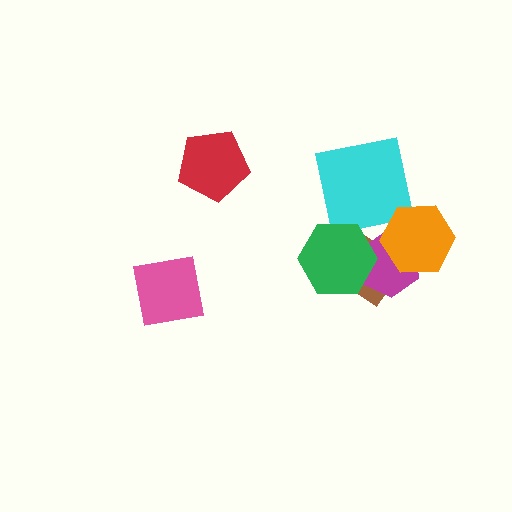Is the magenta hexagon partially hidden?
Yes, it is partially covered by another shape.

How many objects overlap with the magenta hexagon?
3 objects overlap with the magenta hexagon.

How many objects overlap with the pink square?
0 objects overlap with the pink square.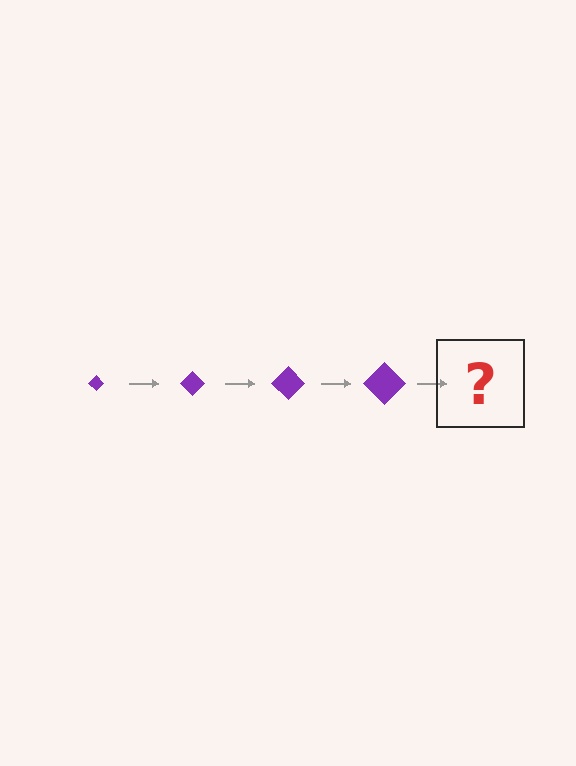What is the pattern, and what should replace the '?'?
The pattern is that the diamond gets progressively larger each step. The '?' should be a purple diamond, larger than the previous one.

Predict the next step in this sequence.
The next step is a purple diamond, larger than the previous one.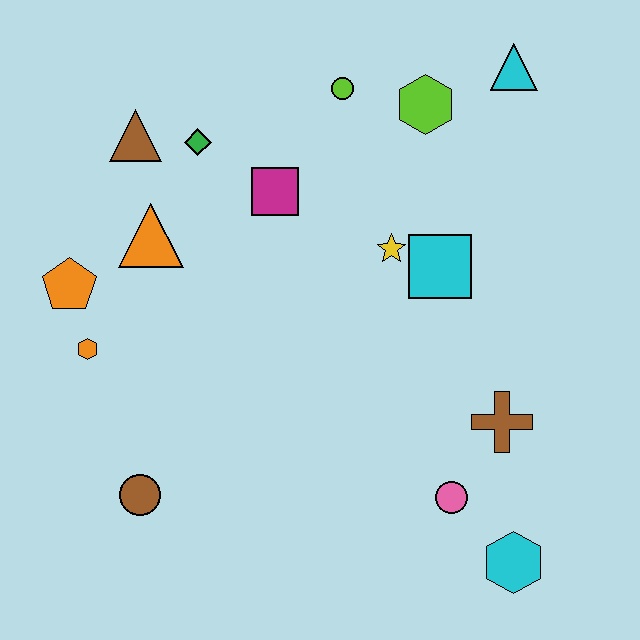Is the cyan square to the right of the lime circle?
Yes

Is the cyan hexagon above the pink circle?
No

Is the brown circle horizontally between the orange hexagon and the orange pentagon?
No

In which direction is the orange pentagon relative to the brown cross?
The orange pentagon is to the left of the brown cross.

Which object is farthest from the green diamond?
The cyan hexagon is farthest from the green diamond.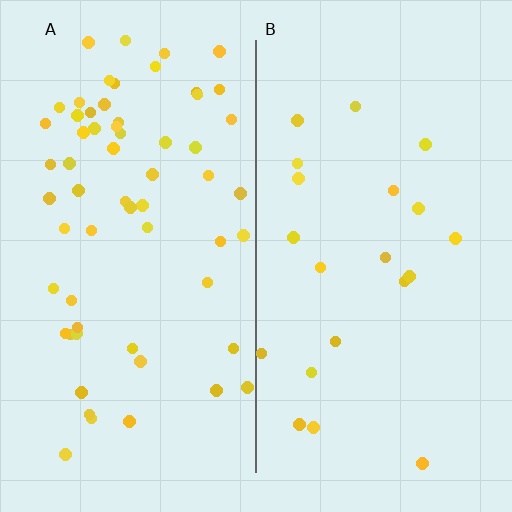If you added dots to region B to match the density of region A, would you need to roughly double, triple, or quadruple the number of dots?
Approximately triple.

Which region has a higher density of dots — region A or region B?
A (the left).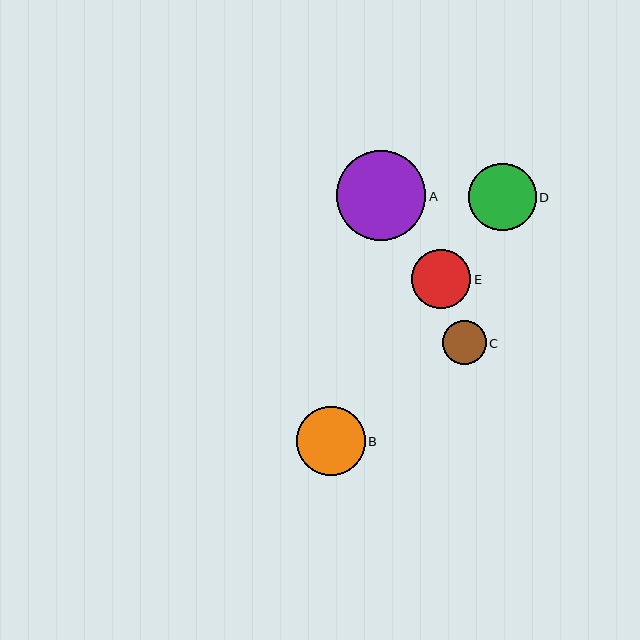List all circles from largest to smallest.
From largest to smallest: A, B, D, E, C.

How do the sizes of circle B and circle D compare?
Circle B and circle D are approximately the same size.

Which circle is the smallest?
Circle C is the smallest with a size of approximately 44 pixels.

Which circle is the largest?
Circle A is the largest with a size of approximately 89 pixels.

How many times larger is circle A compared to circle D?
Circle A is approximately 1.3 times the size of circle D.